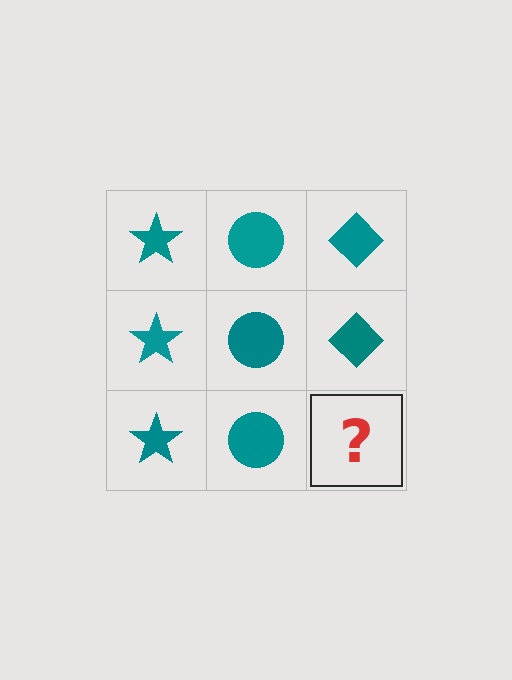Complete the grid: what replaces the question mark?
The question mark should be replaced with a teal diamond.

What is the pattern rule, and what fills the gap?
The rule is that each column has a consistent shape. The gap should be filled with a teal diamond.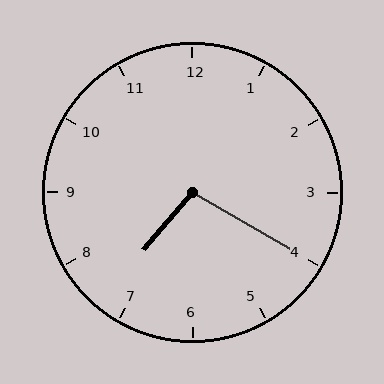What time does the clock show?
7:20.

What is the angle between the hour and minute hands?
Approximately 100 degrees.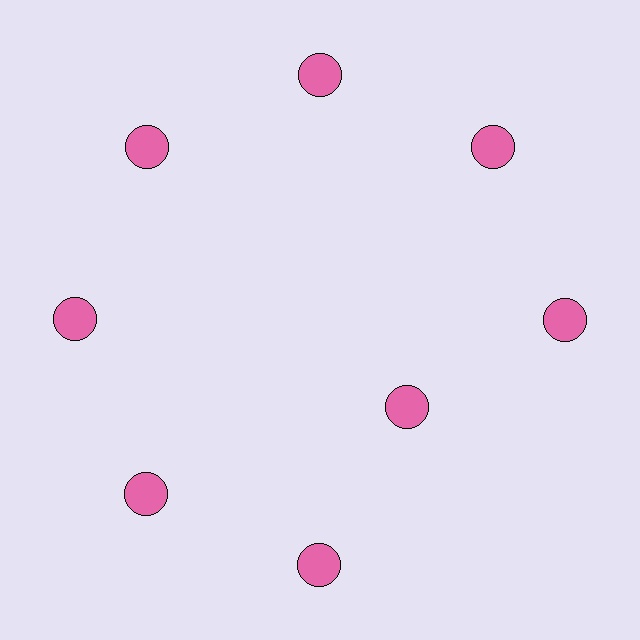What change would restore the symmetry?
The symmetry would be restored by moving it outward, back onto the ring so that all 8 circles sit at equal angles and equal distance from the center.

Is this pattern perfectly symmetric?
No. The 8 pink circles are arranged in a ring, but one element near the 4 o'clock position is pulled inward toward the center, breaking the 8-fold rotational symmetry.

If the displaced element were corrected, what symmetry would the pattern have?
It would have 8-fold rotational symmetry — the pattern would map onto itself every 45 degrees.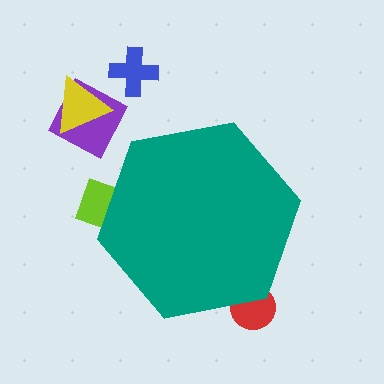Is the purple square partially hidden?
No, the purple square is fully visible.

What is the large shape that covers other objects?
A teal hexagon.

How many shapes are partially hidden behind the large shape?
2 shapes are partially hidden.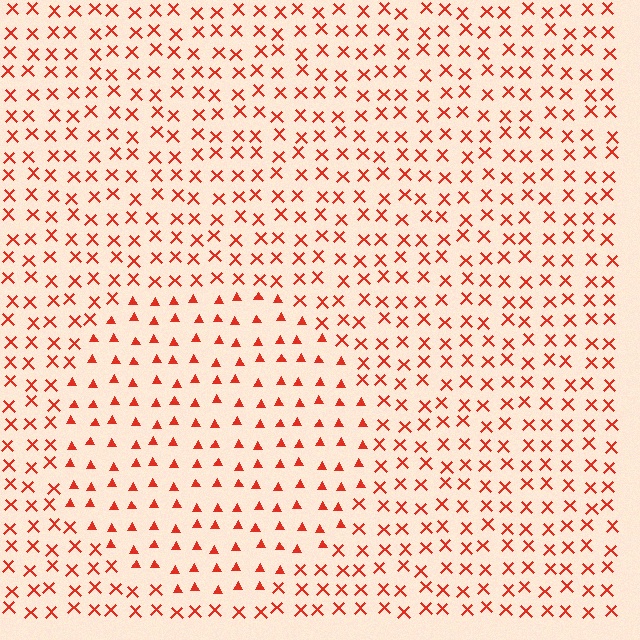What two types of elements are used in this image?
The image uses triangles inside the circle region and X marks outside it.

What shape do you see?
I see a circle.